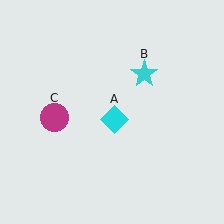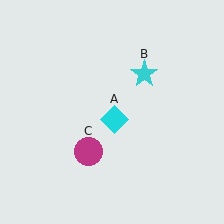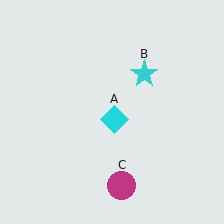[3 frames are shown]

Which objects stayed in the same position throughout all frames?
Cyan diamond (object A) and cyan star (object B) remained stationary.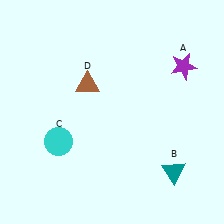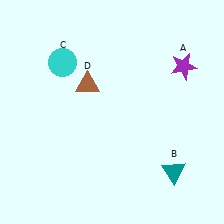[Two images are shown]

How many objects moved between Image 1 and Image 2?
1 object moved between the two images.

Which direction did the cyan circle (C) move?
The cyan circle (C) moved up.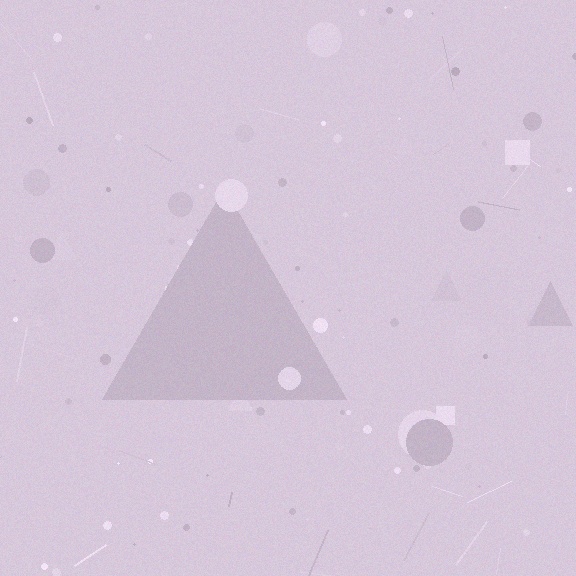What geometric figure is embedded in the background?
A triangle is embedded in the background.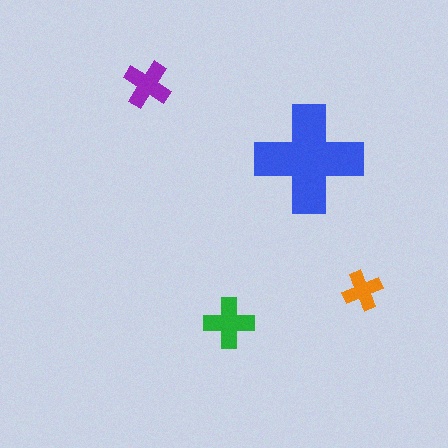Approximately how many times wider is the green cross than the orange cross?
About 1.5 times wider.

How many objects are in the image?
There are 4 objects in the image.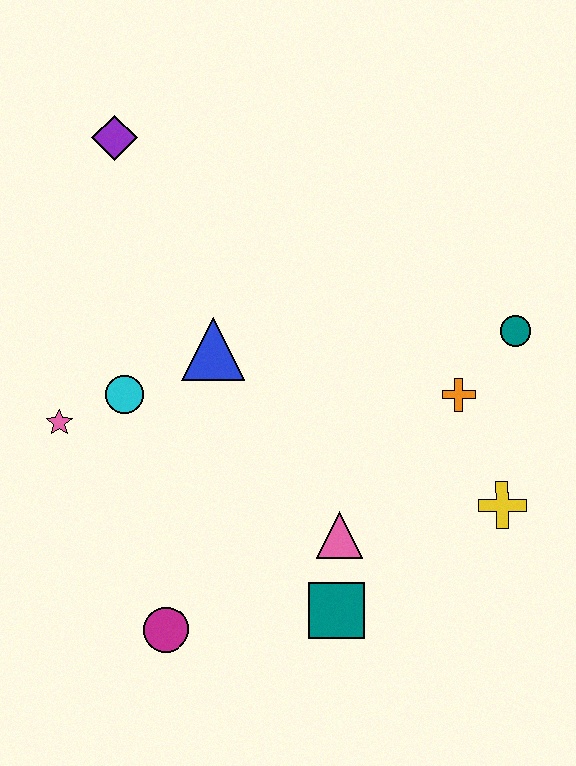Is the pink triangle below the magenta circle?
No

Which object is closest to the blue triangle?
The cyan circle is closest to the blue triangle.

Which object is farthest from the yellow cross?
The purple diamond is farthest from the yellow cross.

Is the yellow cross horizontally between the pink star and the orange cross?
No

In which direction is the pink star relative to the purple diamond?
The pink star is below the purple diamond.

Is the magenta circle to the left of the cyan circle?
No